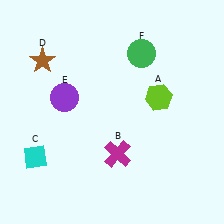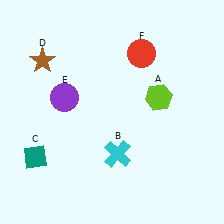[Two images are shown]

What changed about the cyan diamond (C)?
In Image 1, C is cyan. In Image 2, it changed to teal.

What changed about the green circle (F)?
In Image 1, F is green. In Image 2, it changed to red.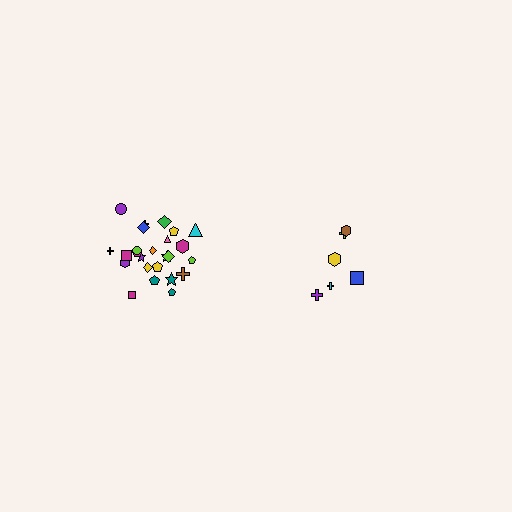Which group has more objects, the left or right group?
The left group.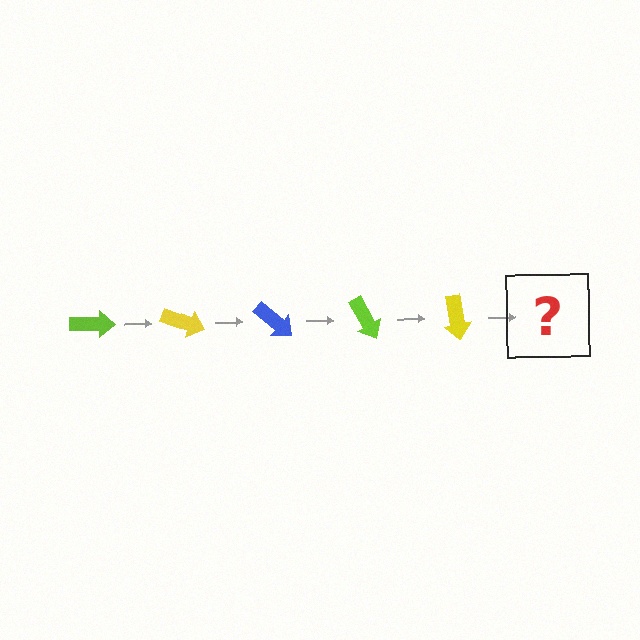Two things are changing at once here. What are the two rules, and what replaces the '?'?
The two rules are that it rotates 20 degrees each step and the color cycles through lime, yellow, and blue. The '?' should be a blue arrow, rotated 100 degrees from the start.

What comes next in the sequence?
The next element should be a blue arrow, rotated 100 degrees from the start.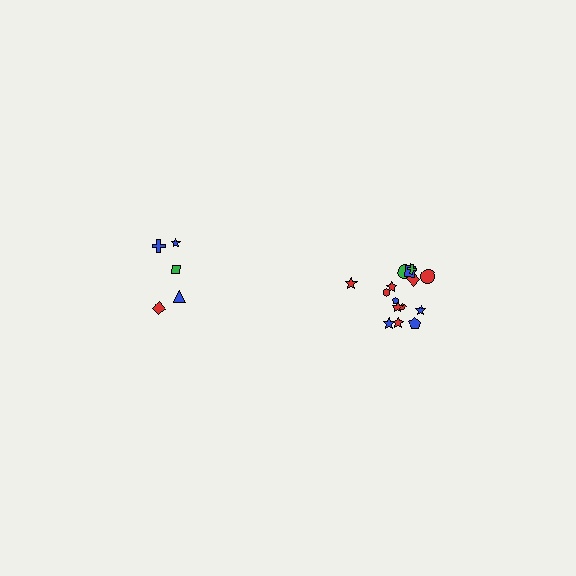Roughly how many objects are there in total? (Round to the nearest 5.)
Roughly 20 objects in total.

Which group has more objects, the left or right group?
The right group.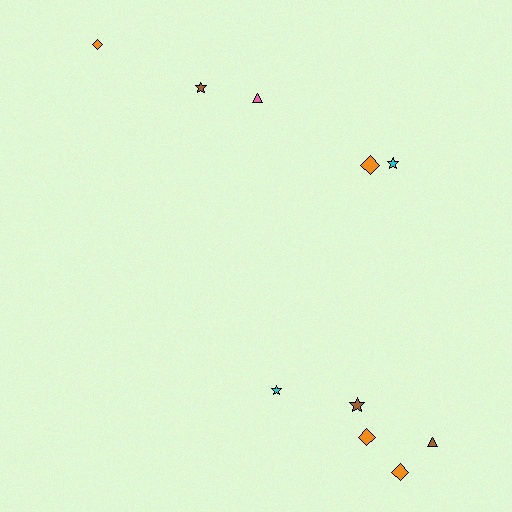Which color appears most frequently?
Orange, with 4 objects.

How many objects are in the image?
There are 10 objects.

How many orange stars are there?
There are no orange stars.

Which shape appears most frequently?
Star, with 4 objects.